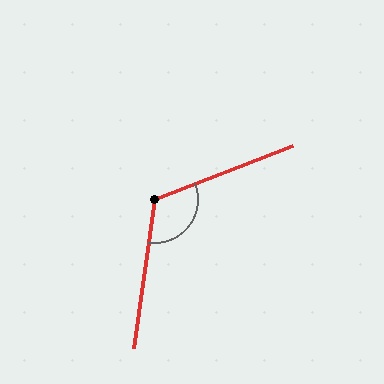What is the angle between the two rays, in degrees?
Approximately 119 degrees.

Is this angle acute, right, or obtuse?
It is obtuse.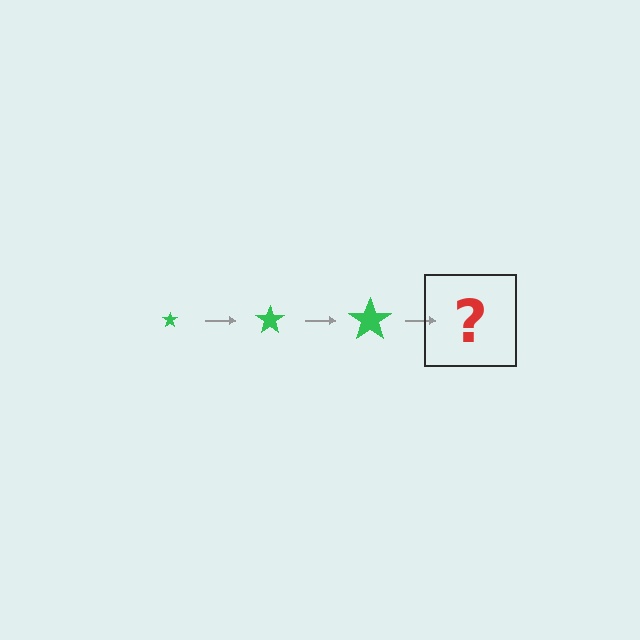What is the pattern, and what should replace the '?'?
The pattern is that the star gets progressively larger each step. The '?' should be a green star, larger than the previous one.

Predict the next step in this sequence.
The next step is a green star, larger than the previous one.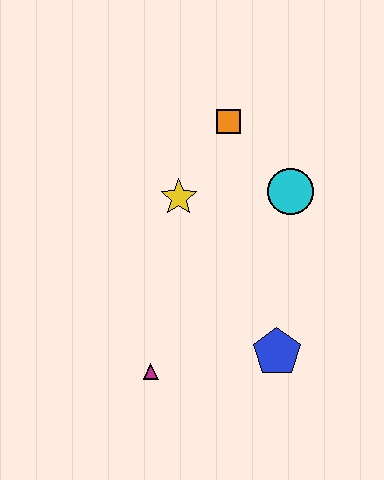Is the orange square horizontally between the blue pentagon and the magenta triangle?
Yes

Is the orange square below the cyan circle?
No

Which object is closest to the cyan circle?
The orange square is closest to the cyan circle.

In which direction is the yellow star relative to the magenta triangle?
The yellow star is above the magenta triangle.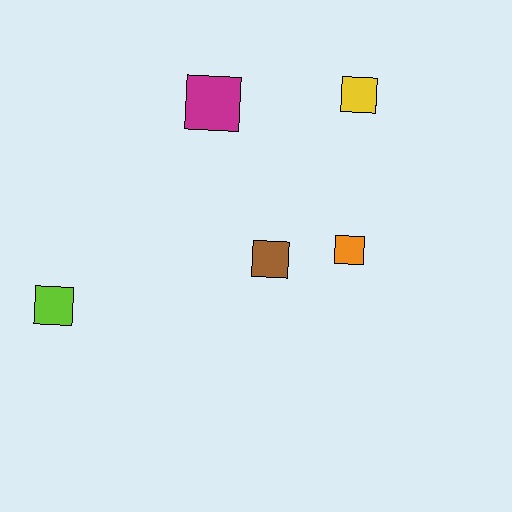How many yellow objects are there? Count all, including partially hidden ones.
There is 1 yellow object.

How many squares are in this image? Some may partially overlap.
There are 5 squares.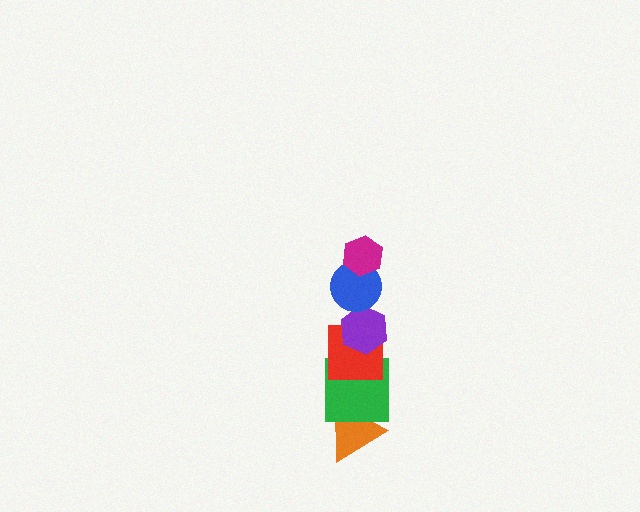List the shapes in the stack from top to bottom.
From top to bottom: the magenta hexagon, the blue circle, the purple hexagon, the red square, the green square, the orange triangle.